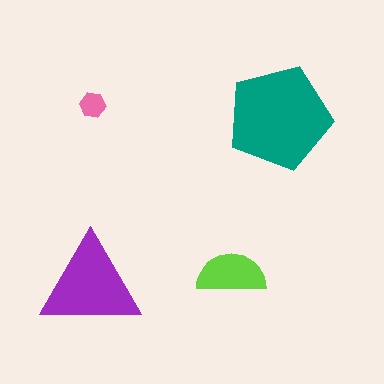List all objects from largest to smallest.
The teal pentagon, the purple triangle, the lime semicircle, the pink hexagon.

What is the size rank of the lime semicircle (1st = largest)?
3rd.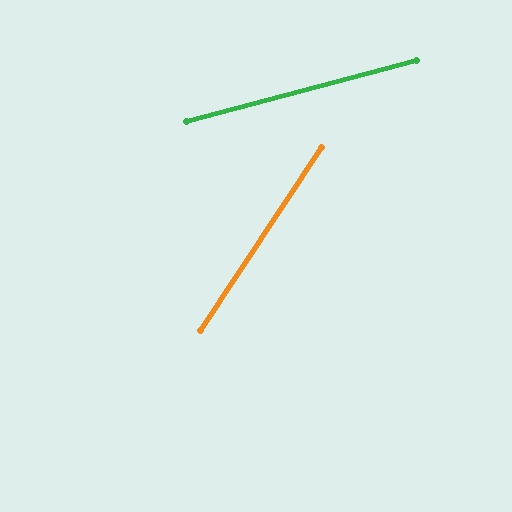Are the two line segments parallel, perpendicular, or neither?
Neither parallel nor perpendicular — they differ by about 42°.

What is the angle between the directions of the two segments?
Approximately 42 degrees.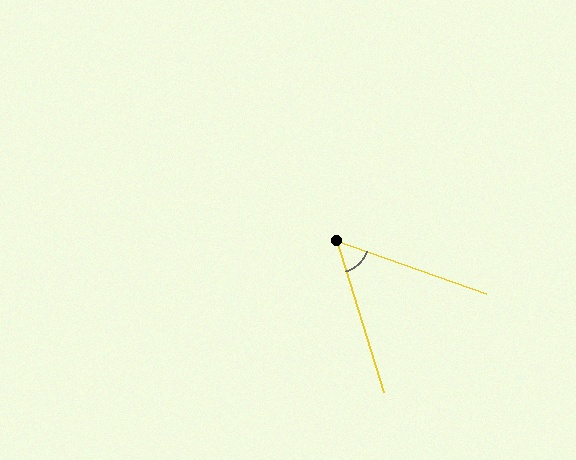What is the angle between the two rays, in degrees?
Approximately 53 degrees.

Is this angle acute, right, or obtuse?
It is acute.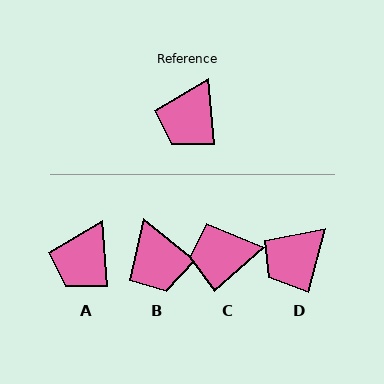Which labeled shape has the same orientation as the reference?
A.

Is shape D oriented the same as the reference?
No, it is off by about 20 degrees.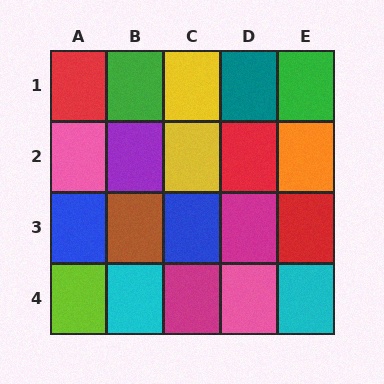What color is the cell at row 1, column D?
Teal.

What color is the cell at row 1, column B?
Green.